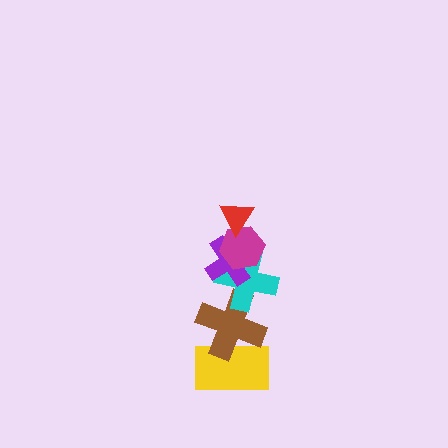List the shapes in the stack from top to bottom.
From top to bottom: the red triangle, the magenta hexagon, the purple cross, the cyan cross, the brown cross, the yellow rectangle.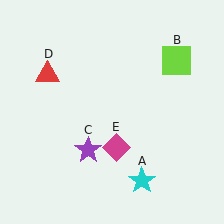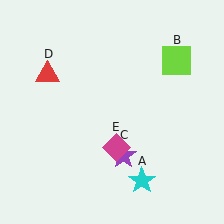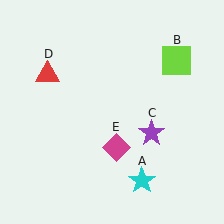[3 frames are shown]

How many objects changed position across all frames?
1 object changed position: purple star (object C).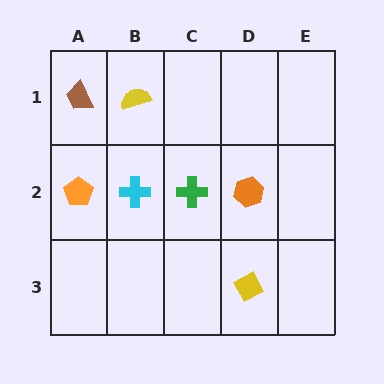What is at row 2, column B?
A cyan cross.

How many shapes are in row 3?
1 shape.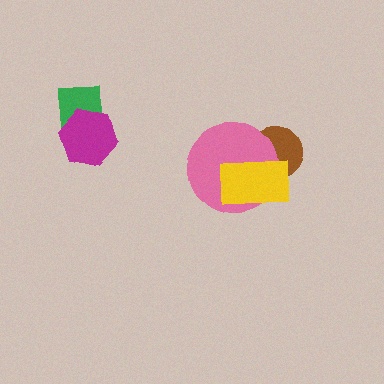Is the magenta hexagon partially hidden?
No, no other shape covers it.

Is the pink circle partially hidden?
Yes, it is partially covered by another shape.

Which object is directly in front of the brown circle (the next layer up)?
The pink circle is directly in front of the brown circle.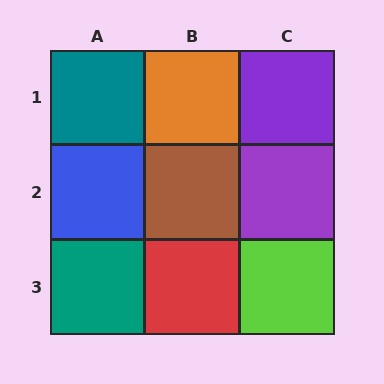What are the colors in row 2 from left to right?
Blue, brown, purple.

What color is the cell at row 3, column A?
Teal.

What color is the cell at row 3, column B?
Red.